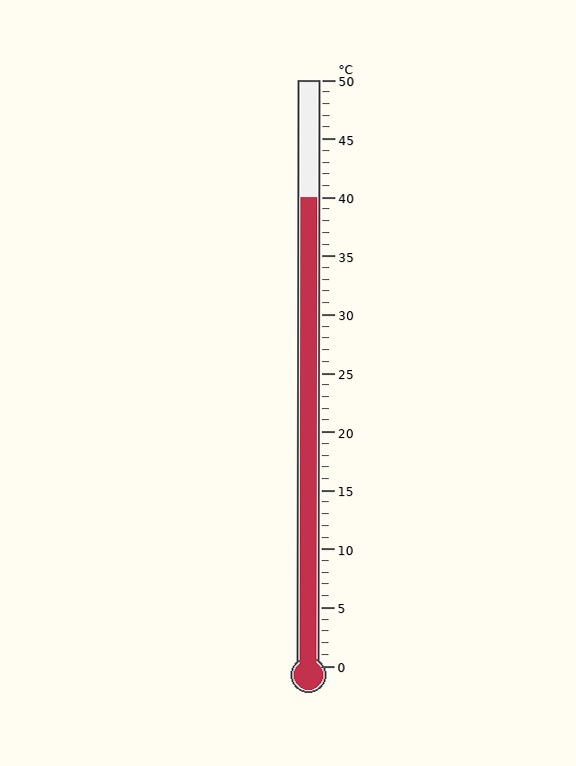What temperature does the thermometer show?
The thermometer shows approximately 40°C.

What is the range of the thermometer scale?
The thermometer scale ranges from 0°C to 50°C.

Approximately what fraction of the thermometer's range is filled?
The thermometer is filled to approximately 80% of its range.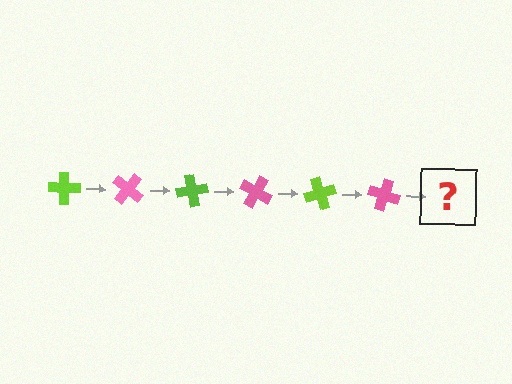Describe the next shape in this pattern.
It should be a lime cross, rotated 240 degrees from the start.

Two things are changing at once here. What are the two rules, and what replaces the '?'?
The two rules are that it rotates 40 degrees each step and the color cycles through lime and pink. The '?' should be a lime cross, rotated 240 degrees from the start.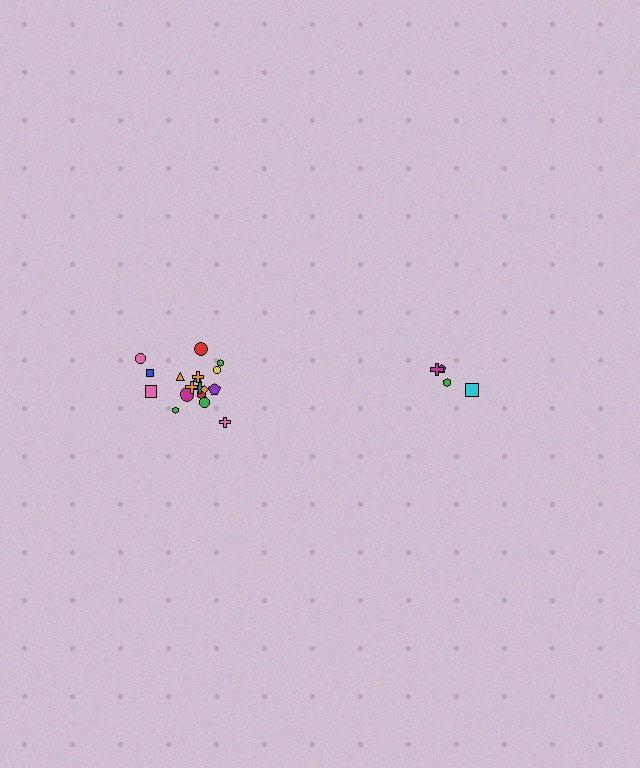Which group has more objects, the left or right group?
The left group.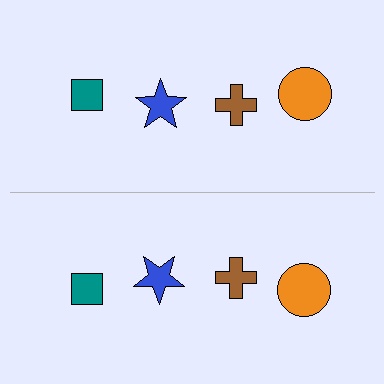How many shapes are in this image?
There are 8 shapes in this image.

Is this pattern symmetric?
Yes, this pattern has bilateral (reflection) symmetry.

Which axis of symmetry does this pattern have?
The pattern has a horizontal axis of symmetry running through the center of the image.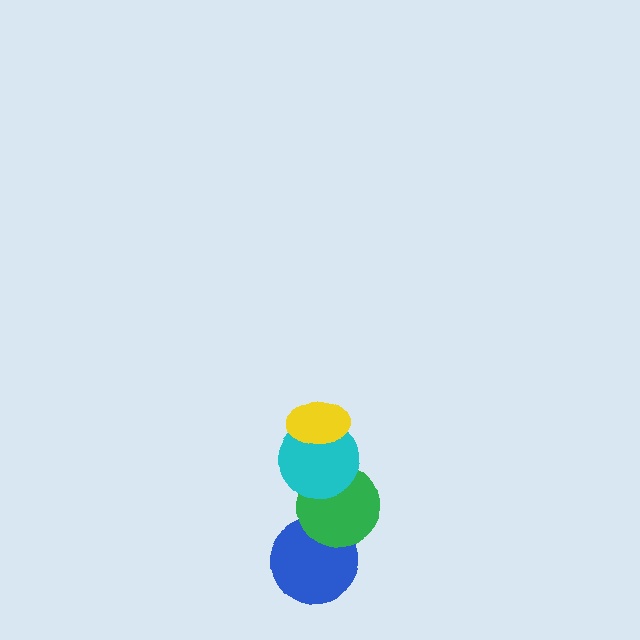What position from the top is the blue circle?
The blue circle is 4th from the top.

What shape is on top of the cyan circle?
The yellow ellipse is on top of the cyan circle.